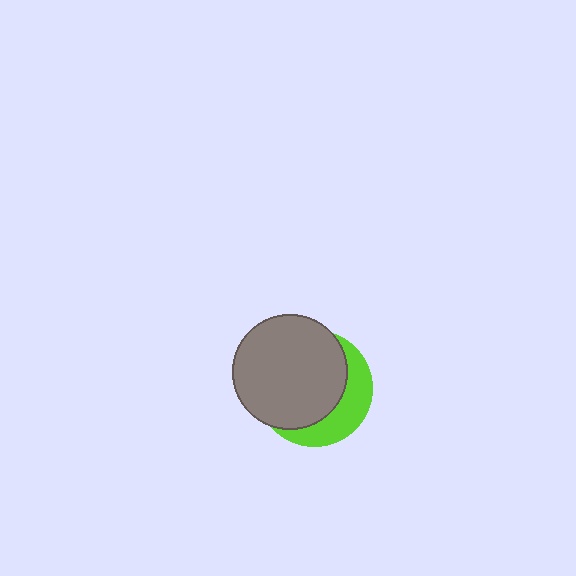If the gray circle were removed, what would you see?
You would see the complete lime circle.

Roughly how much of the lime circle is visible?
A small part of it is visible (roughly 33%).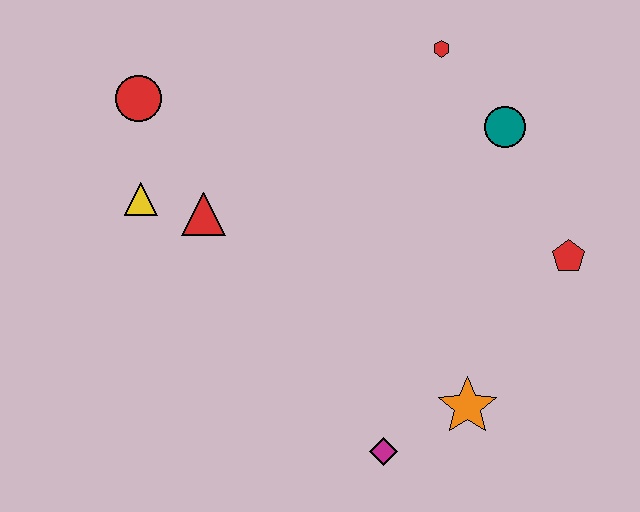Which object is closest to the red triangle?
The yellow triangle is closest to the red triangle.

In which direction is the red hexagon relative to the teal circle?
The red hexagon is above the teal circle.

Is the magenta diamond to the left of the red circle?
No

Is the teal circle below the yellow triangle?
No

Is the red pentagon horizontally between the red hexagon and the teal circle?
No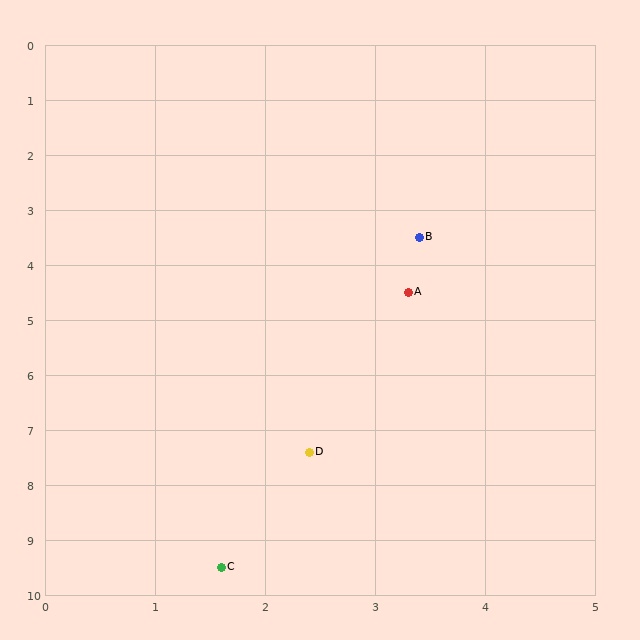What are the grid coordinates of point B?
Point B is at approximately (3.4, 3.5).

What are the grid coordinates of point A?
Point A is at approximately (3.3, 4.5).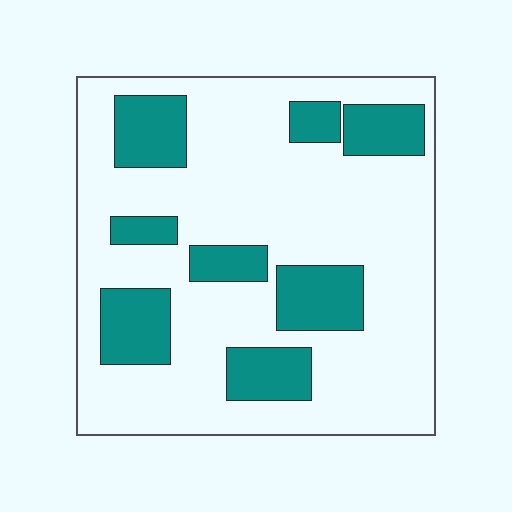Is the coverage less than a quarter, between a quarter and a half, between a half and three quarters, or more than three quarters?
Between a quarter and a half.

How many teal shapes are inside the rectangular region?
8.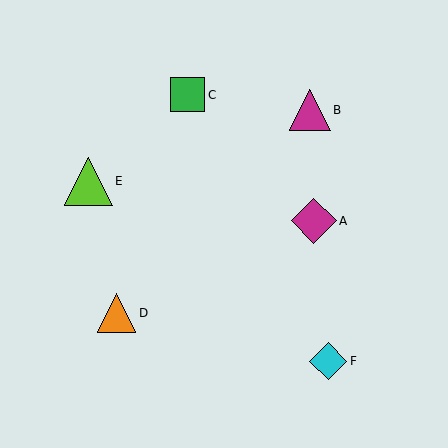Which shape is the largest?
The lime triangle (labeled E) is the largest.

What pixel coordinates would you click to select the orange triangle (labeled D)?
Click at (117, 313) to select the orange triangle D.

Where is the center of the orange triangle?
The center of the orange triangle is at (117, 313).